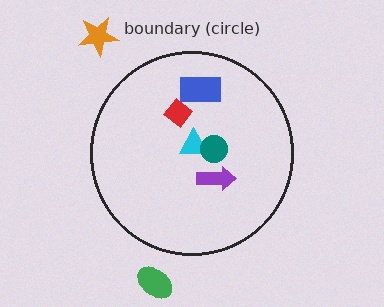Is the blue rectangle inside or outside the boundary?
Inside.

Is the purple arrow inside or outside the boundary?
Inside.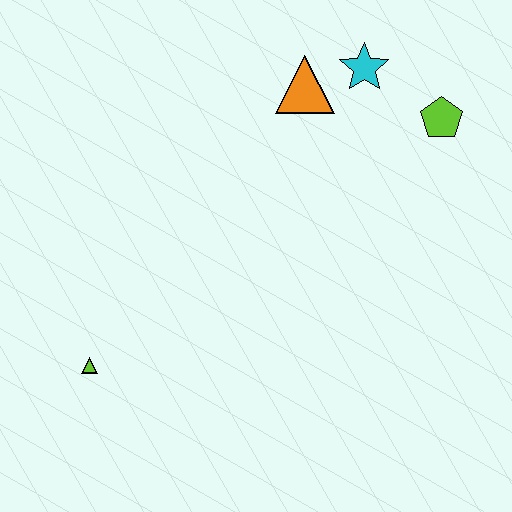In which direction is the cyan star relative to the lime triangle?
The cyan star is above the lime triangle.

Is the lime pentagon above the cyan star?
No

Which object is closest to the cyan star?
The orange triangle is closest to the cyan star.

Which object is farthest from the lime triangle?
The lime pentagon is farthest from the lime triangle.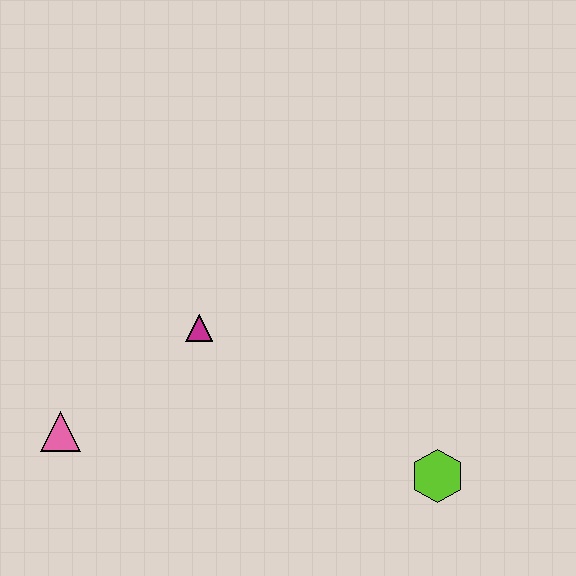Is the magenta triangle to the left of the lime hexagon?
Yes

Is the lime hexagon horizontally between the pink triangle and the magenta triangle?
No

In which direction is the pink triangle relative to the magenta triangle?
The pink triangle is to the left of the magenta triangle.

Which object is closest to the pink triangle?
The magenta triangle is closest to the pink triangle.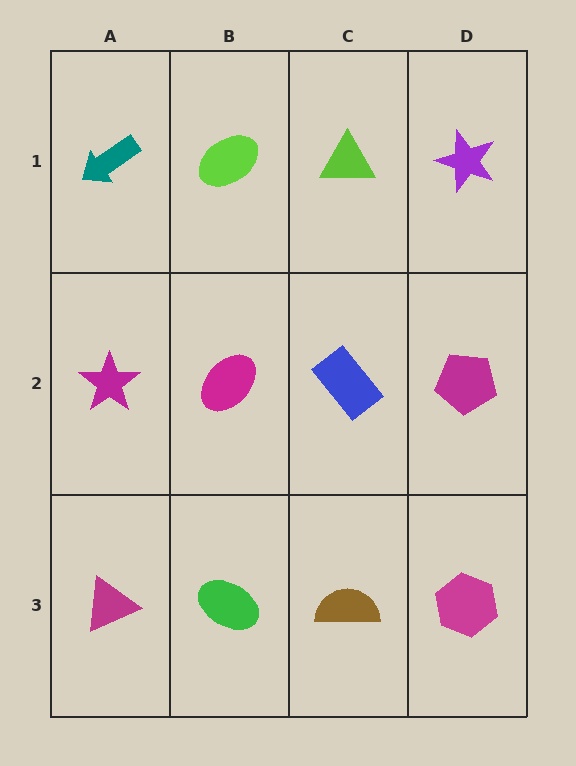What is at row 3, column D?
A magenta hexagon.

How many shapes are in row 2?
4 shapes.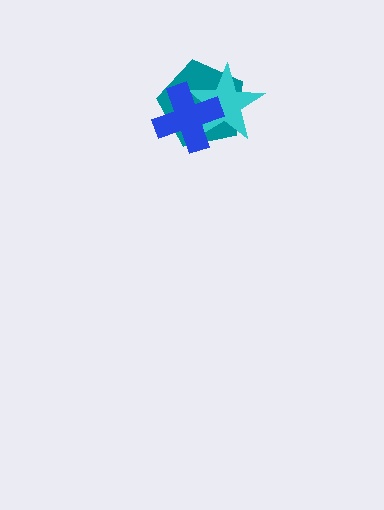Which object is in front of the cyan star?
The blue cross is in front of the cyan star.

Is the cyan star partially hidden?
Yes, it is partially covered by another shape.